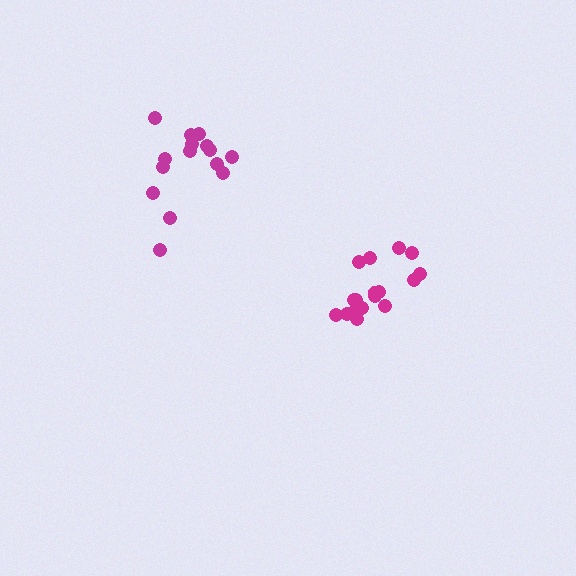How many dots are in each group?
Group 1: 17 dots, Group 2: 15 dots (32 total).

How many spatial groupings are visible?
There are 2 spatial groupings.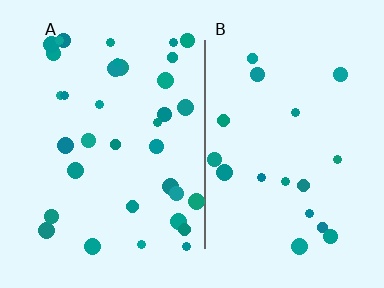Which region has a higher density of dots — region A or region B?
A (the left).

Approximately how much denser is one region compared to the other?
Approximately 1.9× — region A over region B.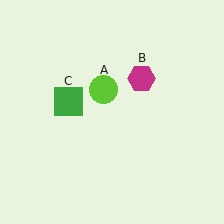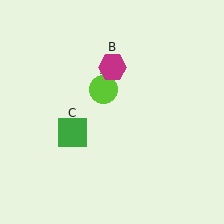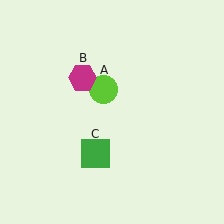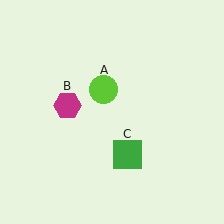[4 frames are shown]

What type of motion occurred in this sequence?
The magenta hexagon (object B), green square (object C) rotated counterclockwise around the center of the scene.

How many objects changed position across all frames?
2 objects changed position: magenta hexagon (object B), green square (object C).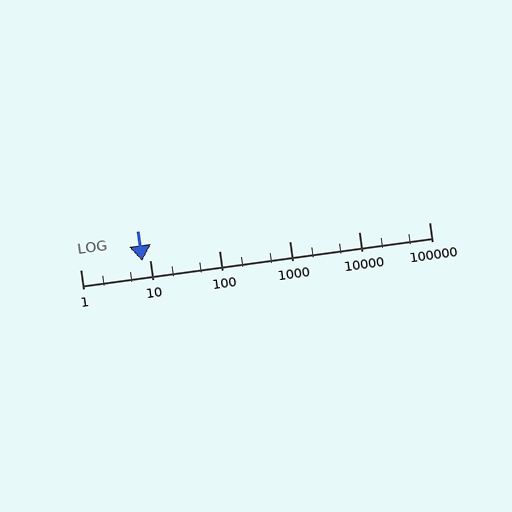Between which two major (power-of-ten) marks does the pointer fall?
The pointer is between 1 and 10.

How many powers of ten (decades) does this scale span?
The scale spans 5 decades, from 1 to 100000.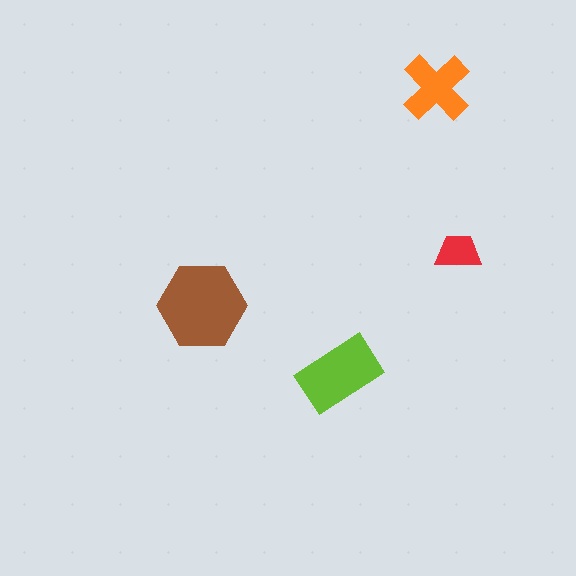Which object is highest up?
The orange cross is topmost.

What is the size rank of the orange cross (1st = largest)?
3rd.